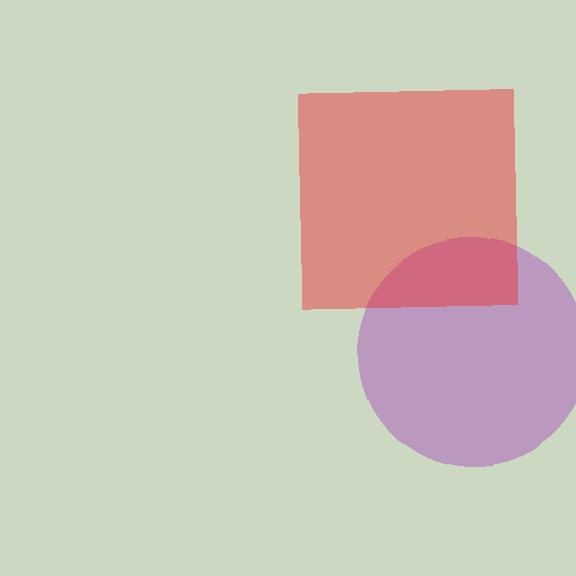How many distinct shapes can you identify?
There are 2 distinct shapes: a purple circle, a red square.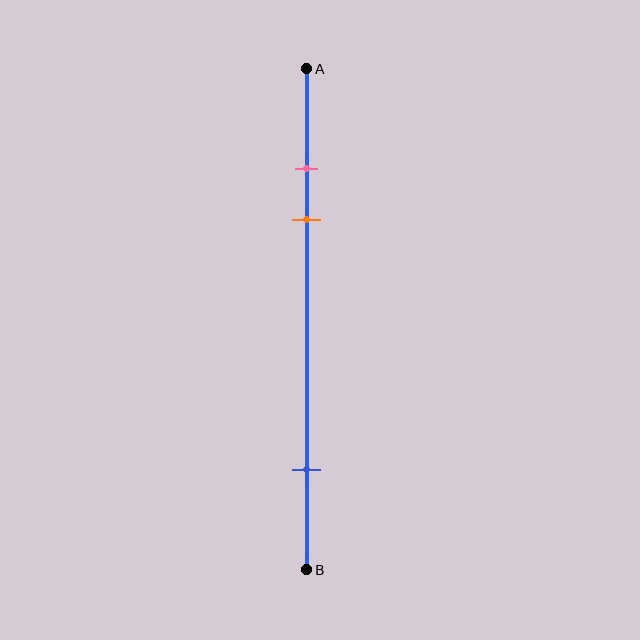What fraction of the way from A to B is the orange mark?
The orange mark is approximately 30% (0.3) of the way from A to B.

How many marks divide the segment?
There are 3 marks dividing the segment.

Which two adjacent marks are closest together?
The pink and orange marks are the closest adjacent pair.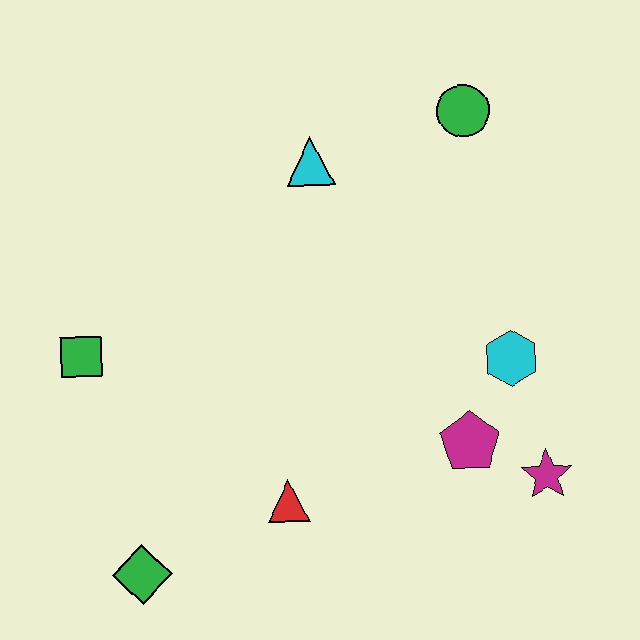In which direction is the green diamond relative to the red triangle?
The green diamond is to the left of the red triangle.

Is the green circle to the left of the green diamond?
No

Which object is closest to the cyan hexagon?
The magenta pentagon is closest to the cyan hexagon.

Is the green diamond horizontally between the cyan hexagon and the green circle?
No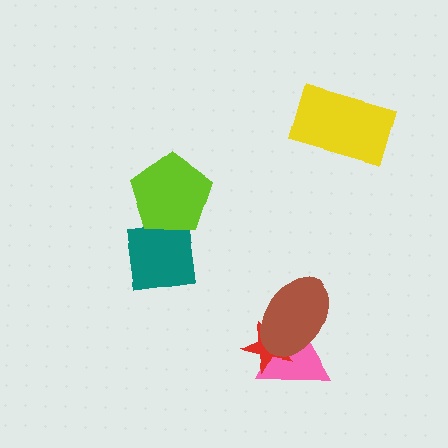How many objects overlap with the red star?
2 objects overlap with the red star.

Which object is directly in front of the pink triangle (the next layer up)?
The red star is directly in front of the pink triangle.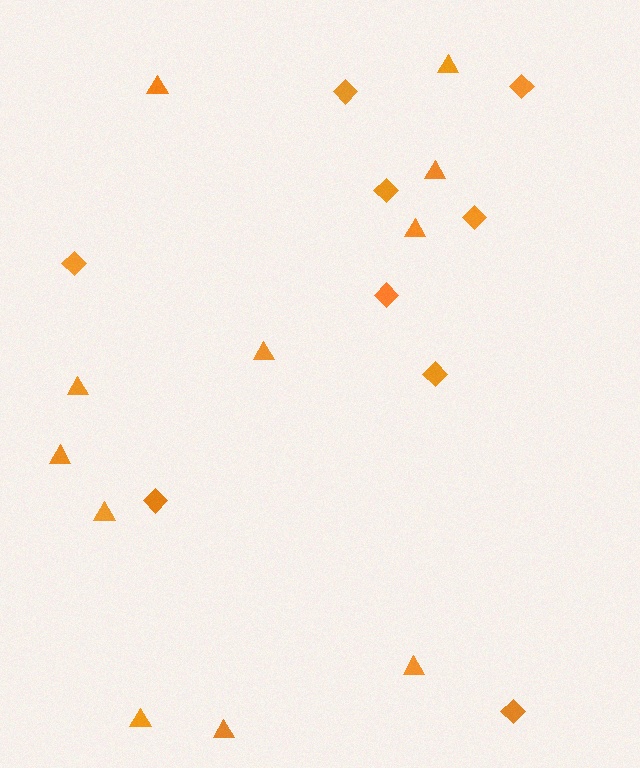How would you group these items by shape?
There are 2 groups: one group of triangles (11) and one group of diamonds (9).